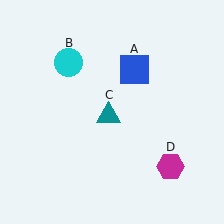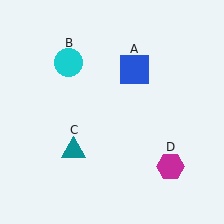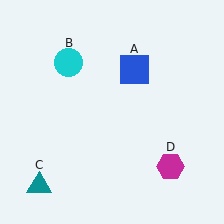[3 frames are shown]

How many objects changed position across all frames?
1 object changed position: teal triangle (object C).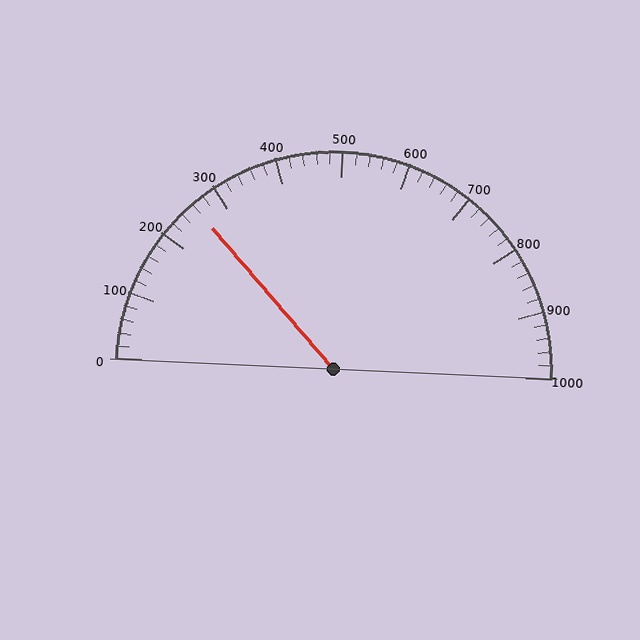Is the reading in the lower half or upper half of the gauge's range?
The reading is in the lower half of the range (0 to 1000).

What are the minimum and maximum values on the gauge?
The gauge ranges from 0 to 1000.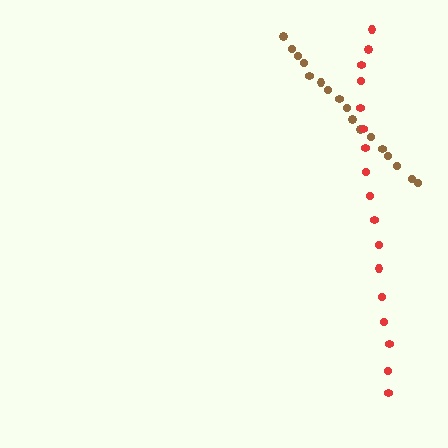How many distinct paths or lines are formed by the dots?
There are 2 distinct paths.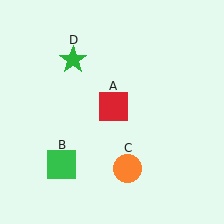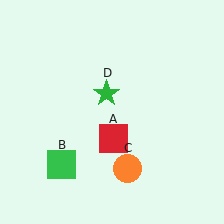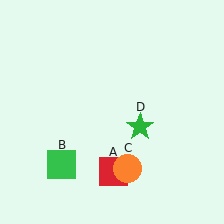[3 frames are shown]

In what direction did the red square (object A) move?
The red square (object A) moved down.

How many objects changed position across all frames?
2 objects changed position: red square (object A), green star (object D).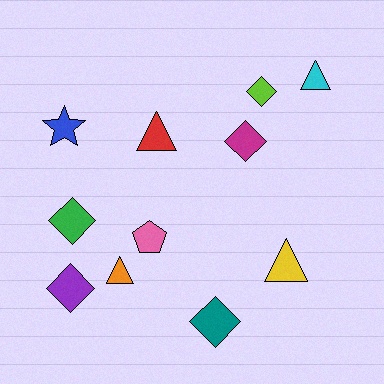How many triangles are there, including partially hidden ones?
There are 4 triangles.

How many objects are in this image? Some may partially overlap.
There are 11 objects.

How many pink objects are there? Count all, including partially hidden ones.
There is 1 pink object.